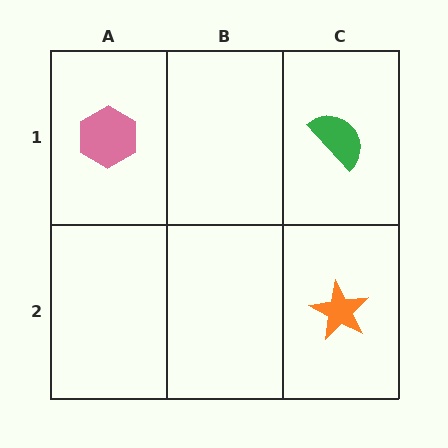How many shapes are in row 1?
2 shapes.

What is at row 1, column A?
A pink hexagon.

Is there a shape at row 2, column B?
No, that cell is empty.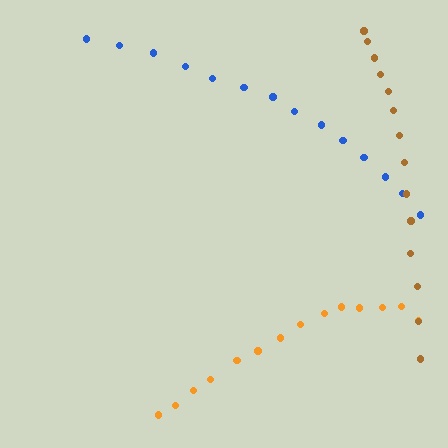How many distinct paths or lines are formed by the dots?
There are 3 distinct paths.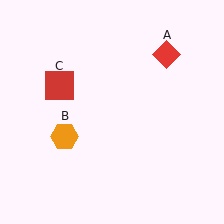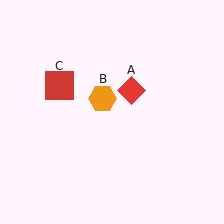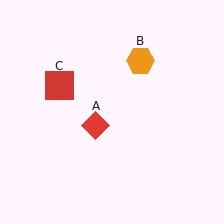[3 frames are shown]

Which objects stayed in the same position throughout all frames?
Red square (object C) remained stationary.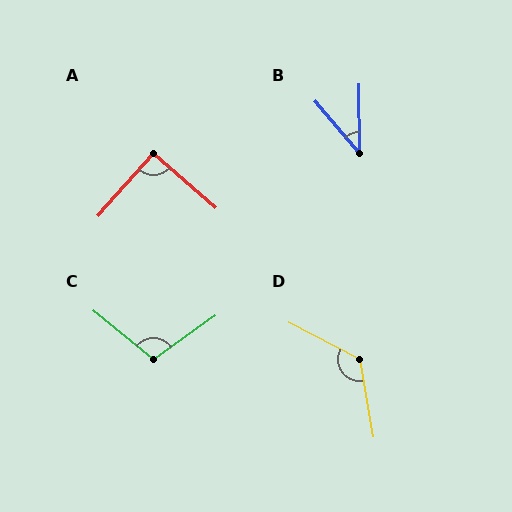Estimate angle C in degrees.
Approximately 106 degrees.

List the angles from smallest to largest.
B (40°), A (90°), C (106°), D (127°).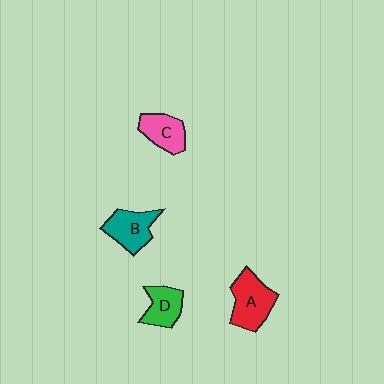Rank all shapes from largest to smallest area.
From largest to smallest: A (red), B (teal), C (pink), D (green).